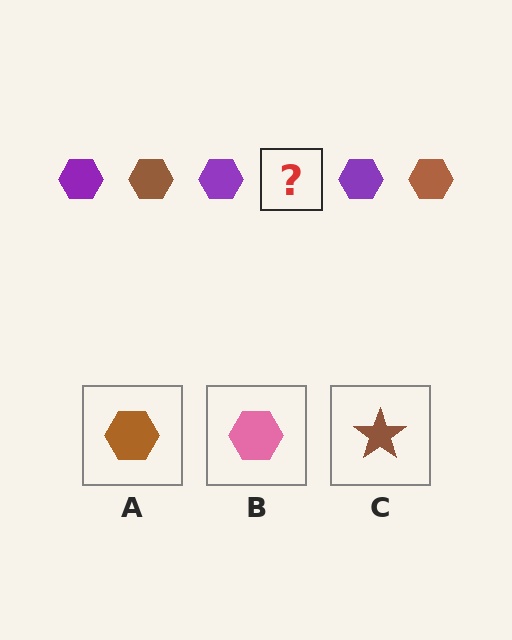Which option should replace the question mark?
Option A.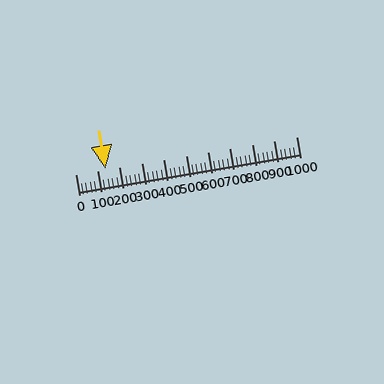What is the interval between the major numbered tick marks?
The major tick marks are spaced 100 units apart.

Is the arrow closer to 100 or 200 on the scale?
The arrow is closer to 100.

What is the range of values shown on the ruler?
The ruler shows values from 0 to 1000.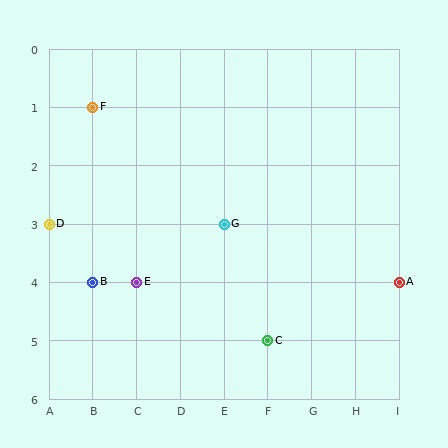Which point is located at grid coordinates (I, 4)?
Point A is at (I, 4).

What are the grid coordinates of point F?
Point F is at grid coordinates (B, 1).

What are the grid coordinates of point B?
Point B is at grid coordinates (B, 4).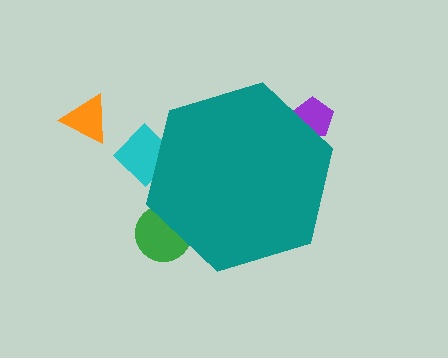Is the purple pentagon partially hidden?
Yes, the purple pentagon is partially hidden behind the teal hexagon.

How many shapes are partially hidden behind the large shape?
3 shapes are partially hidden.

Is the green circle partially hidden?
Yes, the green circle is partially hidden behind the teal hexagon.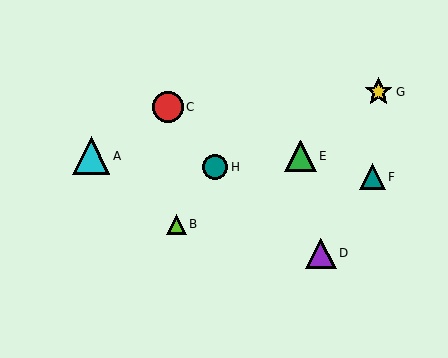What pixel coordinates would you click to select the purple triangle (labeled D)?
Click at (321, 253) to select the purple triangle D.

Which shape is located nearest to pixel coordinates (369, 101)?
The yellow star (labeled G) at (379, 92) is nearest to that location.